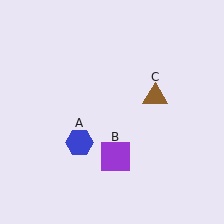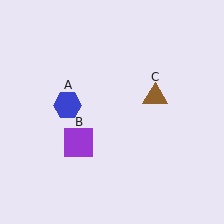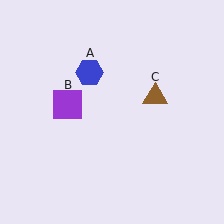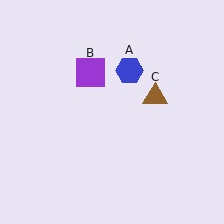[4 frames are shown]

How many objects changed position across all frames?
2 objects changed position: blue hexagon (object A), purple square (object B).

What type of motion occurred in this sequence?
The blue hexagon (object A), purple square (object B) rotated clockwise around the center of the scene.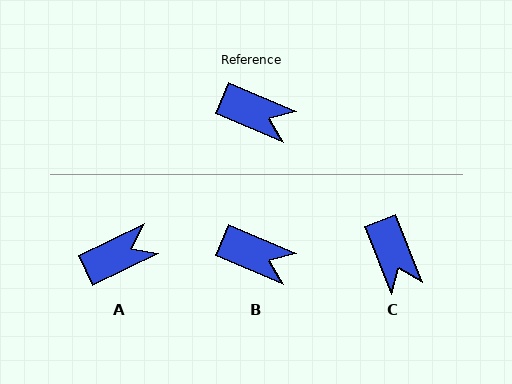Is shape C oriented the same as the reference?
No, it is off by about 45 degrees.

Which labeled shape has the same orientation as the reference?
B.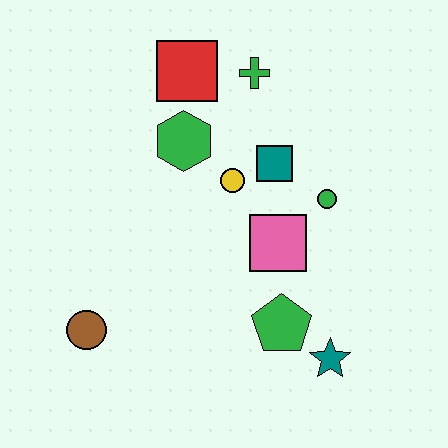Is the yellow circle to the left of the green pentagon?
Yes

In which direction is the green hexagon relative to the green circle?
The green hexagon is to the left of the green circle.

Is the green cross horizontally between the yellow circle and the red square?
No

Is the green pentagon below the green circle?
Yes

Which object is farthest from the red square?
The teal star is farthest from the red square.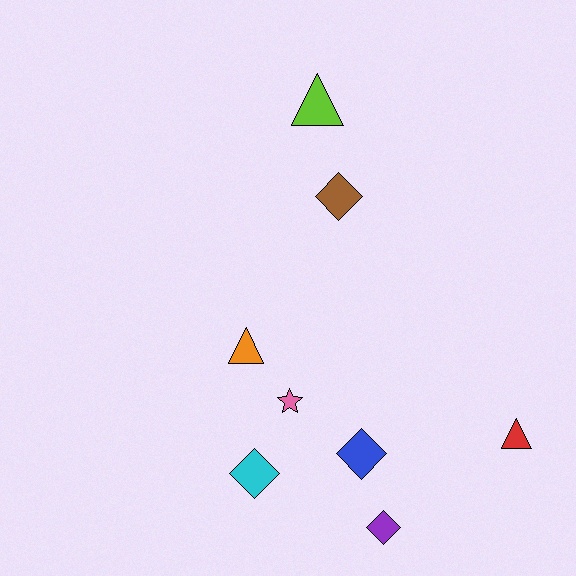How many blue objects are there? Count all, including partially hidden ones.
There is 1 blue object.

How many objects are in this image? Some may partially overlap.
There are 8 objects.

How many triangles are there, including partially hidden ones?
There are 3 triangles.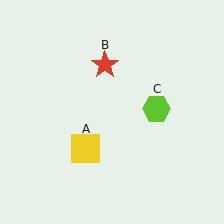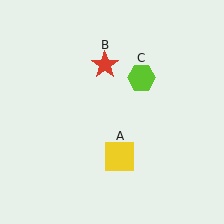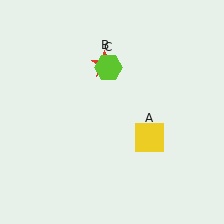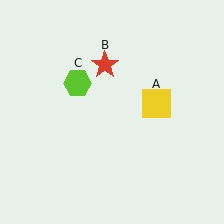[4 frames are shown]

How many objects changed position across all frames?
2 objects changed position: yellow square (object A), lime hexagon (object C).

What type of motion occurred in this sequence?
The yellow square (object A), lime hexagon (object C) rotated counterclockwise around the center of the scene.